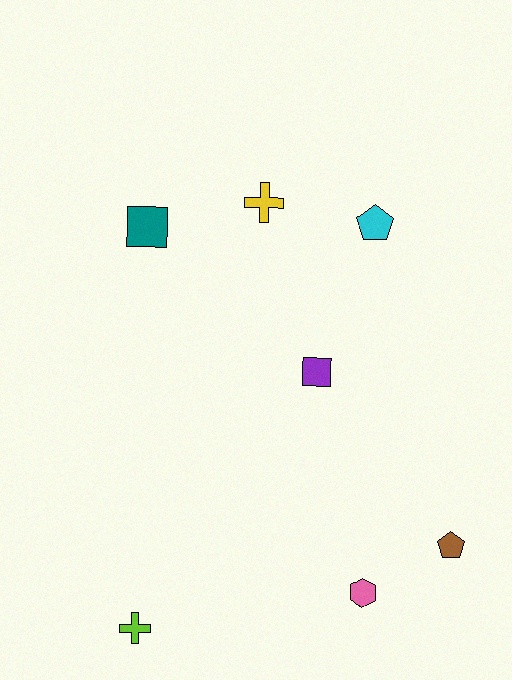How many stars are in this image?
There are no stars.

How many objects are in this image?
There are 7 objects.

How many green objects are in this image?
There are no green objects.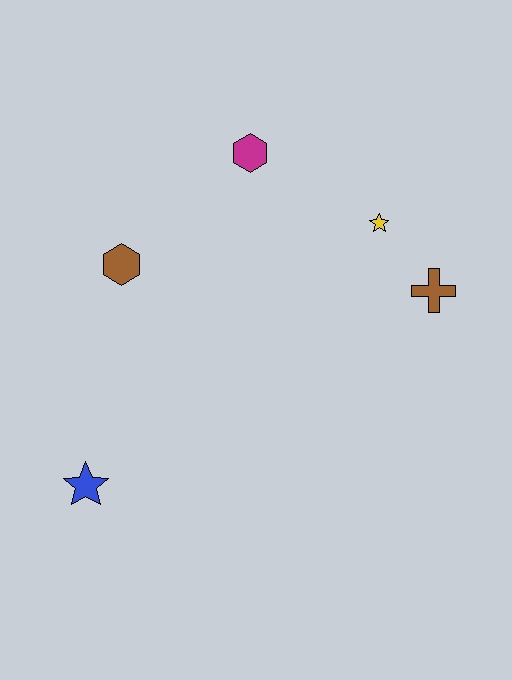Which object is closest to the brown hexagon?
The magenta hexagon is closest to the brown hexagon.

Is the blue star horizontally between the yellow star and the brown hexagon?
No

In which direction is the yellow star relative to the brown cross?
The yellow star is above the brown cross.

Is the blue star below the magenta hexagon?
Yes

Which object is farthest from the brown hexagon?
The brown cross is farthest from the brown hexagon.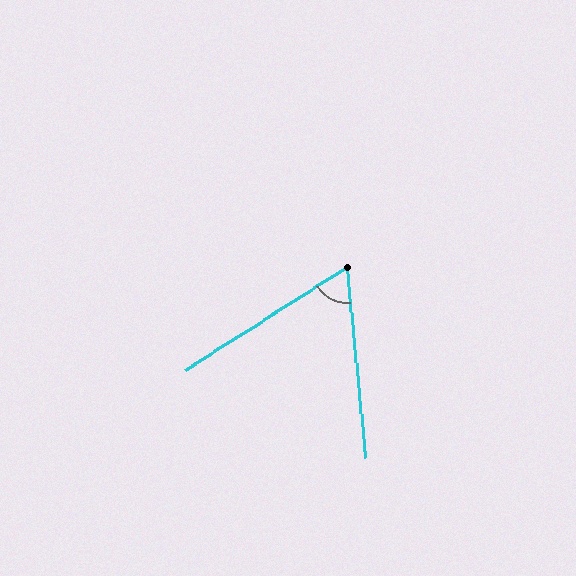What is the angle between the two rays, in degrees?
Approximately 63 degrees.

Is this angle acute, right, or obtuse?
It is acute.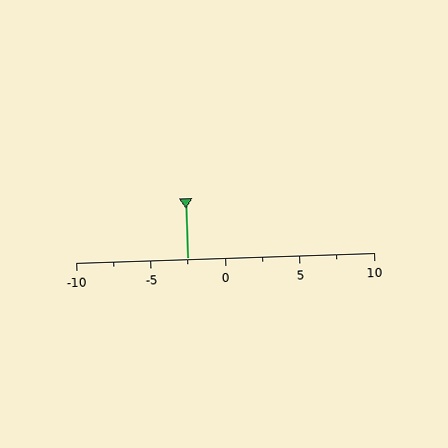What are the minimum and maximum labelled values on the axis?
The axis runs from -10 to 10.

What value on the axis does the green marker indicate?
The marker indicates approximately -2.5.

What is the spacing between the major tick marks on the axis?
The major ticks are spaced 5 apart.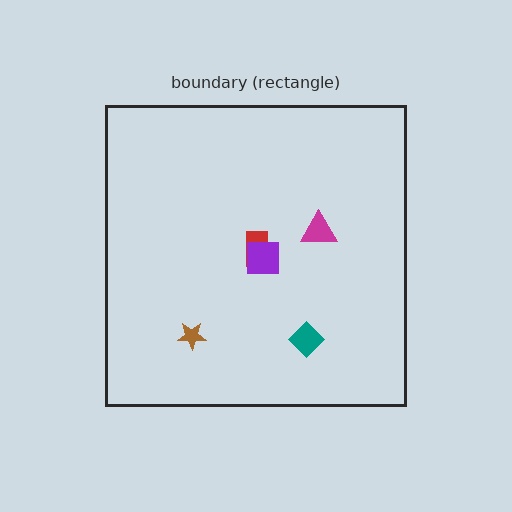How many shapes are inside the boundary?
5 inside, 0 outside.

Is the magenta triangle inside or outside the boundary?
Inside.